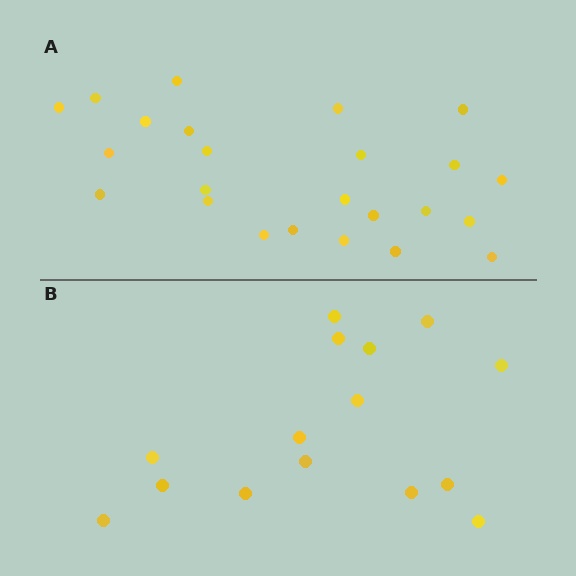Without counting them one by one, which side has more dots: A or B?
Region A (the top region) has more dots.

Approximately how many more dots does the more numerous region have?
Region A has roughly 8 or so more dots than region B.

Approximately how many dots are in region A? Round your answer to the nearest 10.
About 20 dots. (The exact count is 24, which rounds to 20.)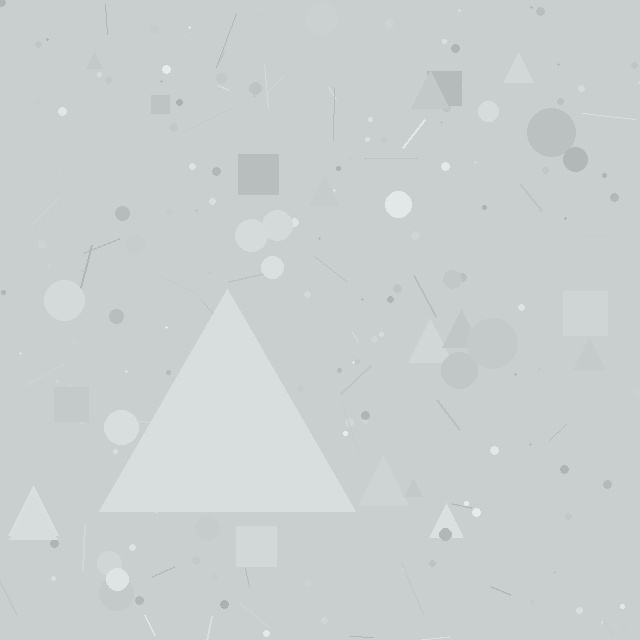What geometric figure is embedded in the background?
A triangle is embedded in the background.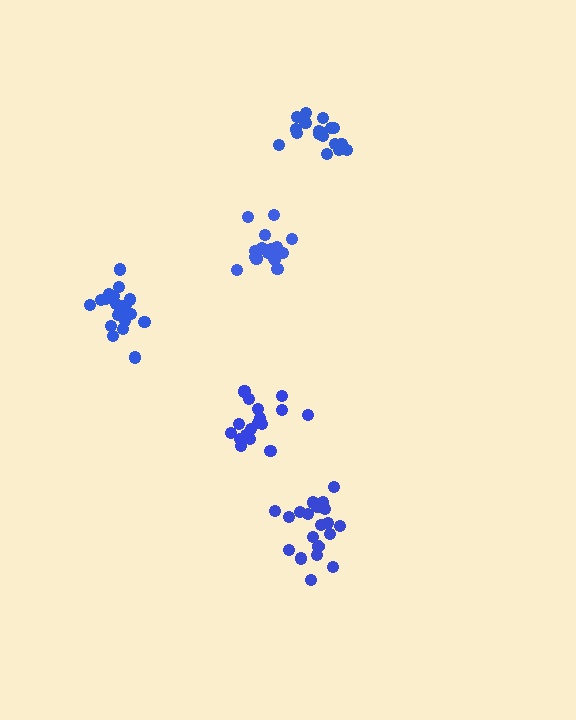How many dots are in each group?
Group 1: 18 dots, Group 2: 18 dots, Group 3: 21 dots, Group 4: 17 dots, Group 5: 20 dots (94 total).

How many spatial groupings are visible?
There are 5 spatial groupings.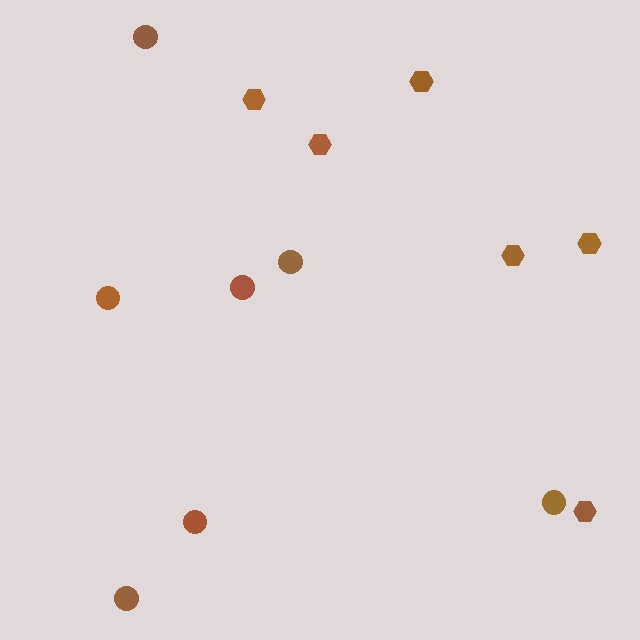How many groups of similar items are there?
There are 2 groups: one group of circles (7) and one group of hexagons (6).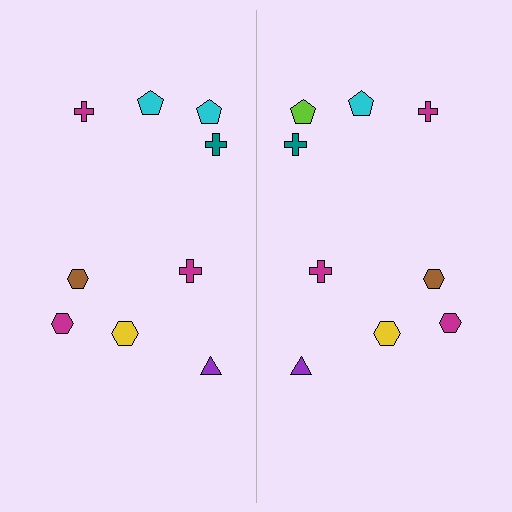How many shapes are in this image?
There are 18 shapes in this image.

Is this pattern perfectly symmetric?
No, the pattern is not perfectly symmetric. The lime pentagon on the right side breaks the symmetry — its mirror counterpart is cyan.